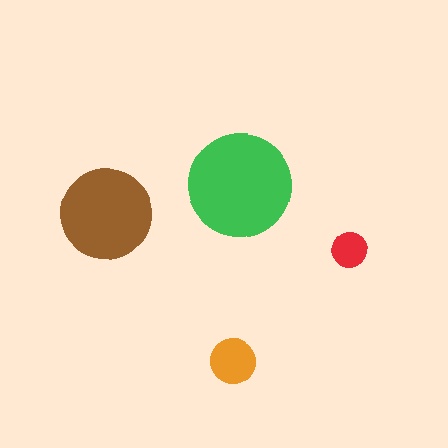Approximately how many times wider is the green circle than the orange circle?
About 2.5 times wider.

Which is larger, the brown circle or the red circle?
The brown one.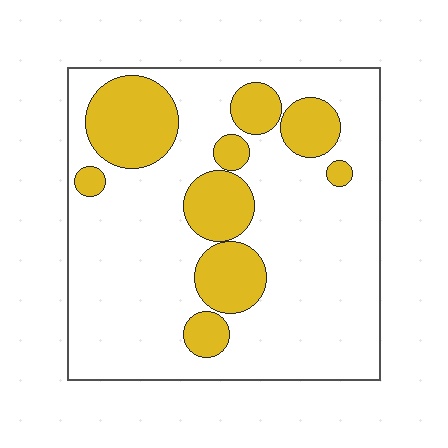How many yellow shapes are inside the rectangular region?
9.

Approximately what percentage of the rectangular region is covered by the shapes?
Approximately 25%.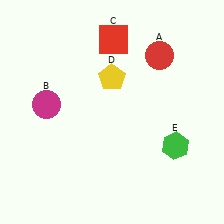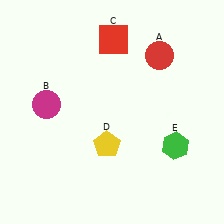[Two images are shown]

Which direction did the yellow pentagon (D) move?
The yellow pentagon (D) moved down.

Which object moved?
The yellow pentagon (D) moved down.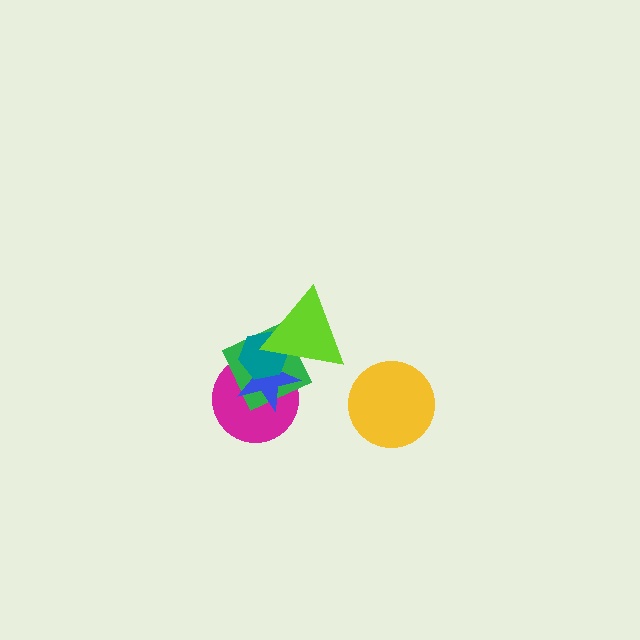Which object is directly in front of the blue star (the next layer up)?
The teal hexagon is directly in front of the blue star.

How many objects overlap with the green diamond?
4 objects overlap with the green diamond.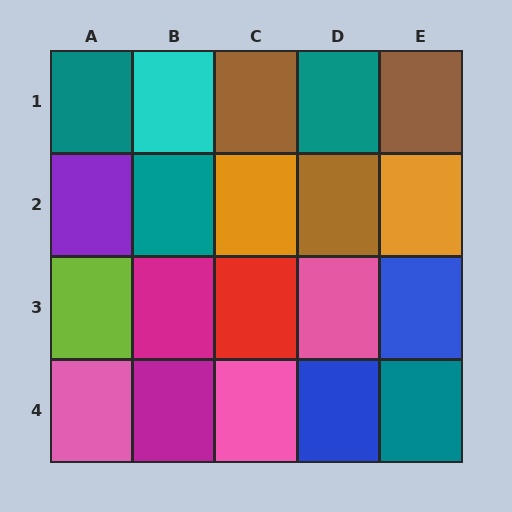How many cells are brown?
3 cells are brown.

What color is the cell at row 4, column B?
Magenta.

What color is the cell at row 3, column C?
Red.